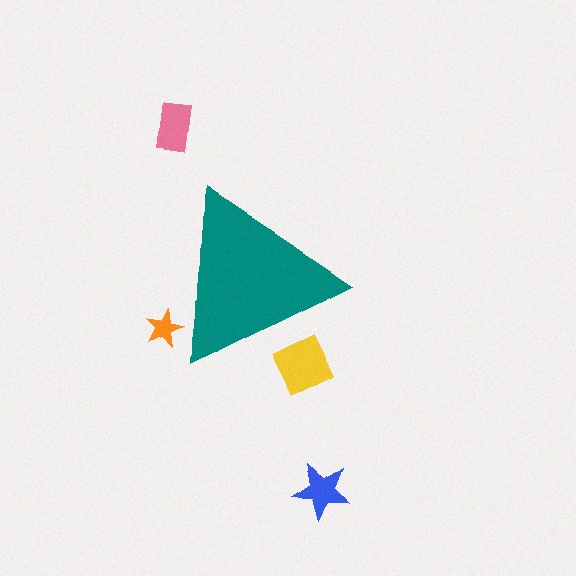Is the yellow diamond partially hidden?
Yes, the yellow diamond is partially hidden behind the teal triangle.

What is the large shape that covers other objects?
A teal triangle.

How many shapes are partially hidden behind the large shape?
2 shapes are partially hidden.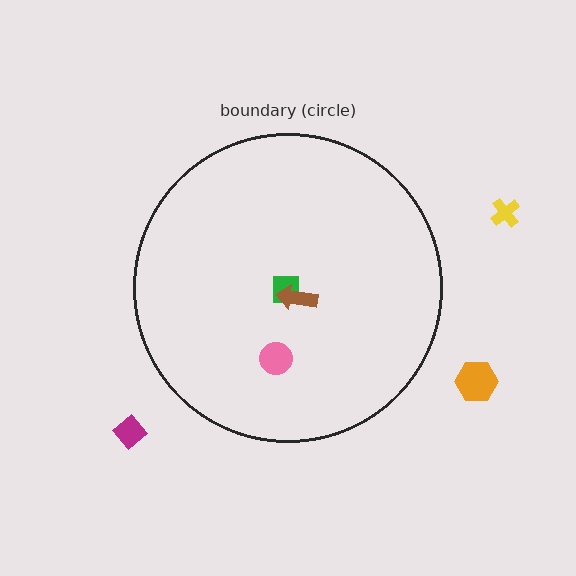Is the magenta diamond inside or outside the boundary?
Outside.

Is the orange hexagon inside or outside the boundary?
Outside.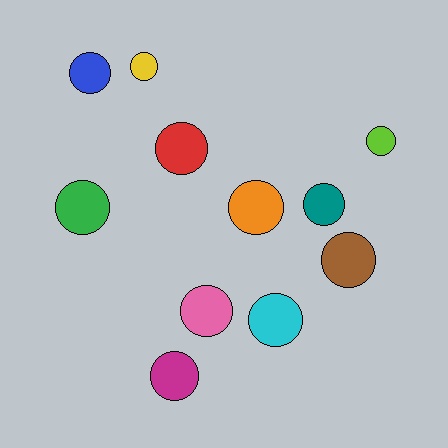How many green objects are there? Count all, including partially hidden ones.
There is 1 green object.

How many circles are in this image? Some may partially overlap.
There are 11 circles.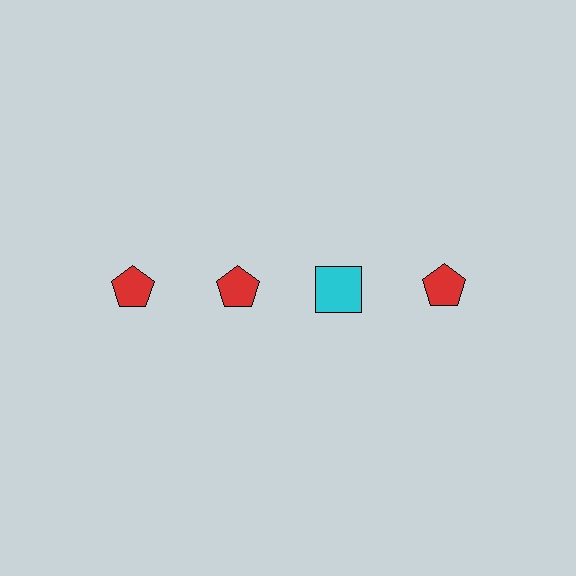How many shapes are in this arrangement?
There are 4 shapes arranged in a grid pattern.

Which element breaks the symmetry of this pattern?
The cyan square in the top row, center column breaks the symmetry. All other shapes are red pentagons.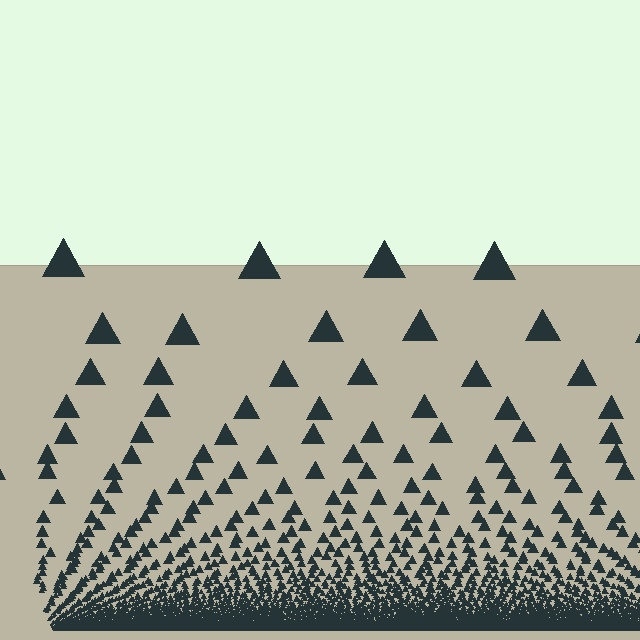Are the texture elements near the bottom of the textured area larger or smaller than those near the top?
Smaller. The gradient is inverted — elements near the bottom are smaller and denser.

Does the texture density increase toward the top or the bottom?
Density increases toward the bottom.